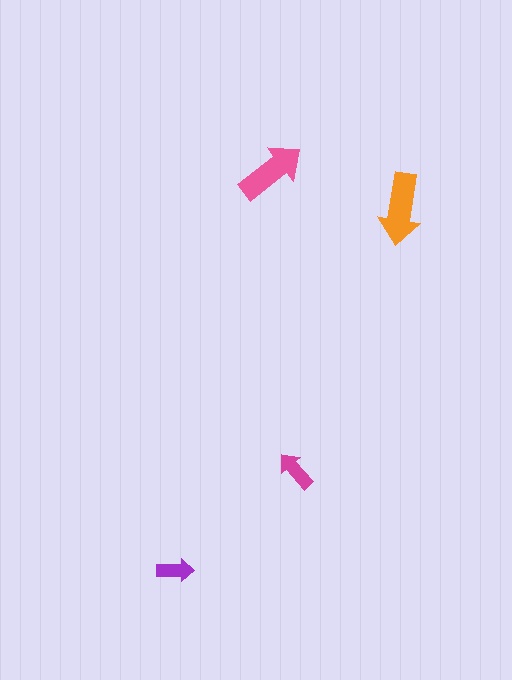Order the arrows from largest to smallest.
the orange one, the pink one, the magenta one, the purple one.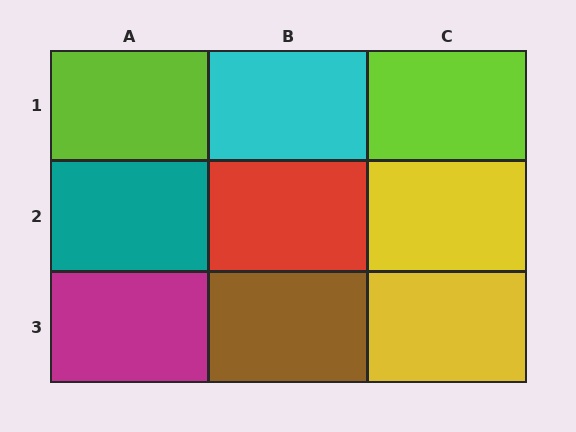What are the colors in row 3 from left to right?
Magenta, brown, yellow.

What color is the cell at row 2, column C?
Yellow.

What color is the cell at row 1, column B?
Cyan.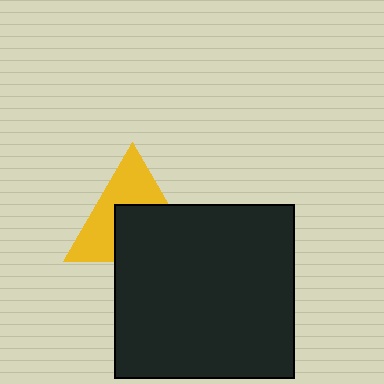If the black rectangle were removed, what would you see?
You would see the complete yellow triangle.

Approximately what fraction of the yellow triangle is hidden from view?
Roughly 50% of the yellow triangle is hidden behind the black rectangle.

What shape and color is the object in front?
The object in front is a black rectangle.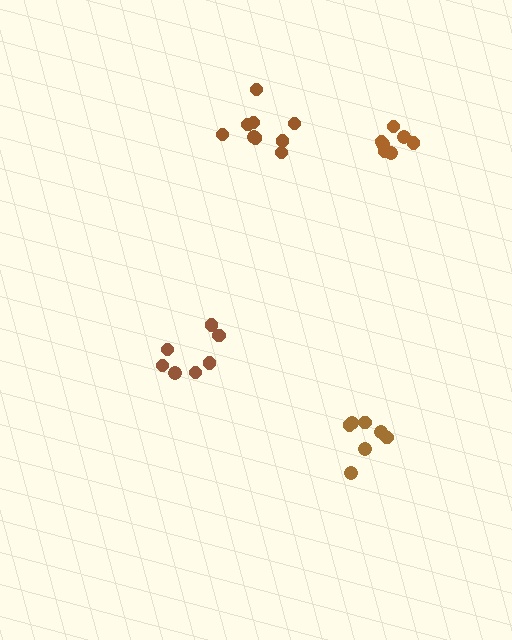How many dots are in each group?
Group 1: 9 dots, Group 2: 7 dots, Group 3: 7 dots, Group 4: 7 dots (30 total).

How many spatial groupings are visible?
There are 4 spatial groupings.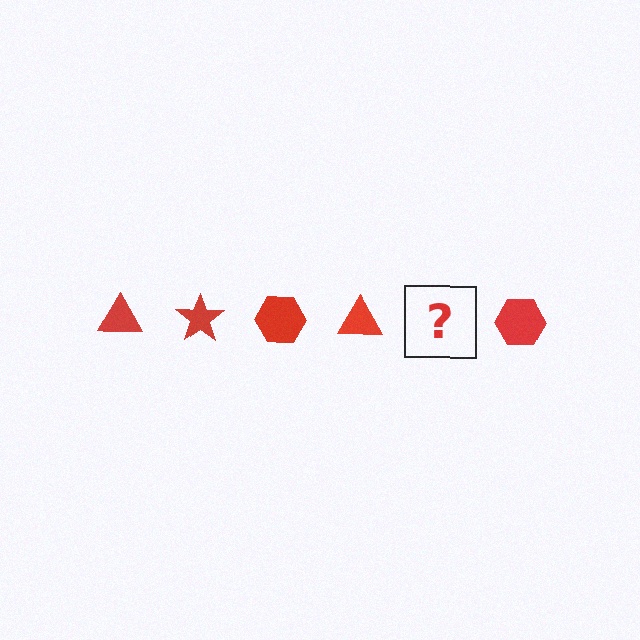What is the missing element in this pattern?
The missing element is a red star.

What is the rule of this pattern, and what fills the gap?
The rule is that the pattern cycles through triangle, star, hexagon shapes in red. The gap should be filled with a red star.